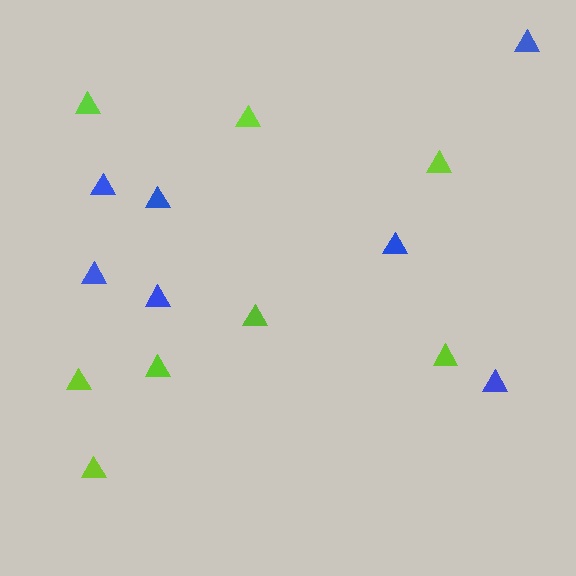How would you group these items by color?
There are 2 groups: one group of lime triangles (8) and one group of blue triangles (7).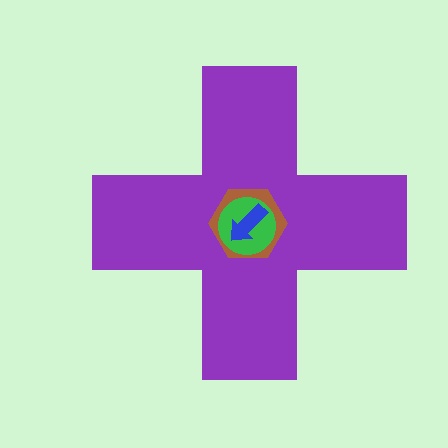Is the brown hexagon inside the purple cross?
Yes.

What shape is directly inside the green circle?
The blue arrow.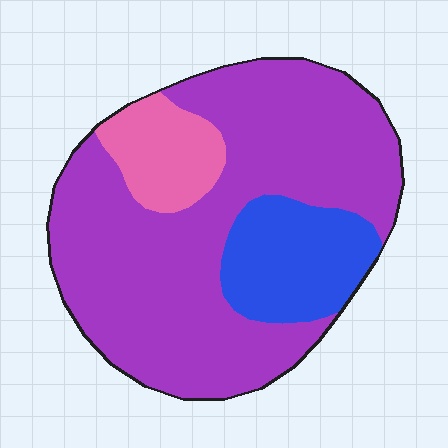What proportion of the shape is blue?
Blue takes up between a sixth and a third of the shape.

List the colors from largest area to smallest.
From largest to smallest: purple, blue, pink.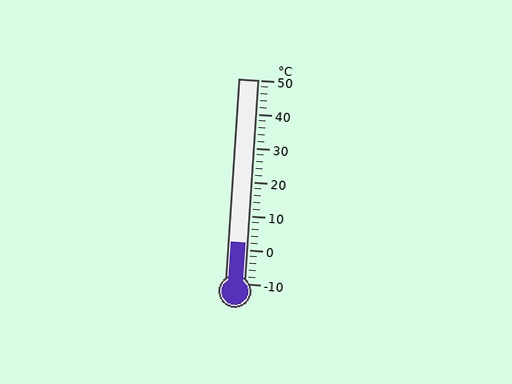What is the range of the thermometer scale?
The thermometer scale ranges from -10°C to 50°C.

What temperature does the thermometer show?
The thermometer shows approximately 2°C.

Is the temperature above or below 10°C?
The temperature is below 10°C.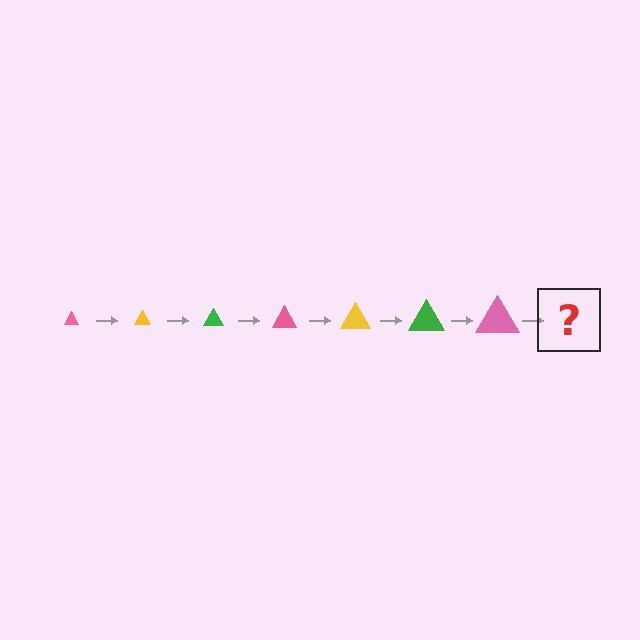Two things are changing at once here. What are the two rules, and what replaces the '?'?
The two rules are that the triangle grows larger each step and the color cycles through pink, yellow, and green. The '?' should be a yellow triangle, larger than the previous one.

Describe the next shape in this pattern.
It should be a yellow triangle, larger than the previous one.